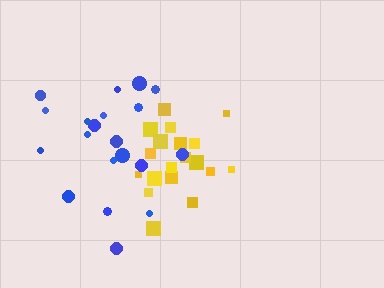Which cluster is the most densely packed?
Yellow.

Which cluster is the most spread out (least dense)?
Blue.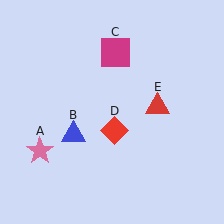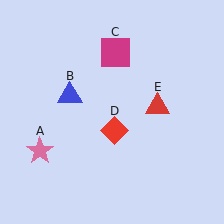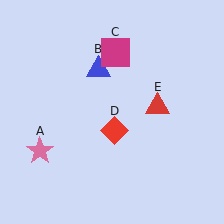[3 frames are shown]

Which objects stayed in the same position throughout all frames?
Pink star (object A) and magenta square (object C) and red diamond (object D) and red triangle (object E) remained stationary.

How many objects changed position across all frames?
1 object changed position: blue triangle (object B).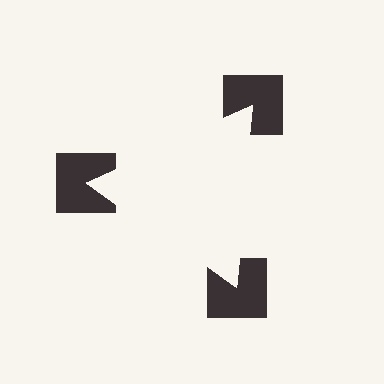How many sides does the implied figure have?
3 sides.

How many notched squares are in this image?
There are 3 — one at each vertex of the illusory triangle.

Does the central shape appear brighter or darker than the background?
It typically appears slightly brighter than the background, even though no actual brightness change is drawn.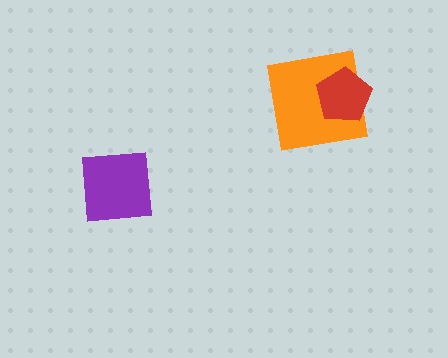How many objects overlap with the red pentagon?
1 object overlaps with the red pentagon.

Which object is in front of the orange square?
The red pentagon is in front of the orange square.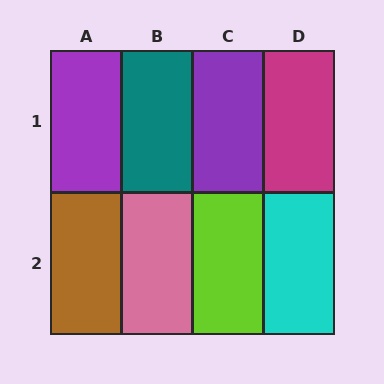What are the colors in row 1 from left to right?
Purple, teal, purple, magenta.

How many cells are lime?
1 cell is lime.